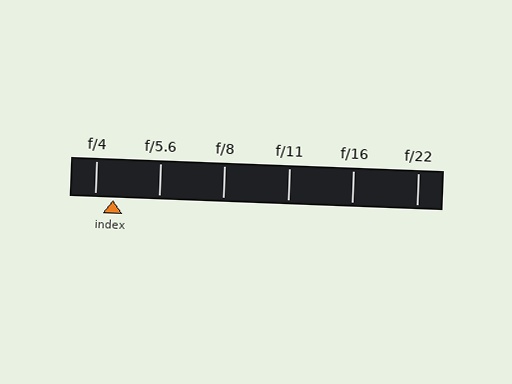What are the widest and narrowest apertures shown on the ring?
The widest aperture shown is f/4 and the narrowest is f/22.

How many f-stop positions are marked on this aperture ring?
There are 6 f-stop positions marked.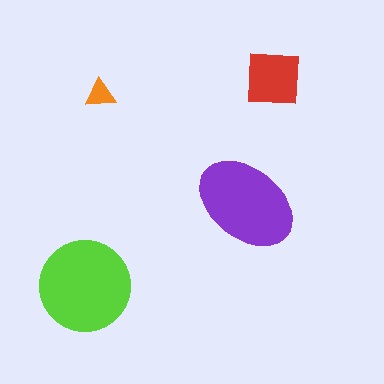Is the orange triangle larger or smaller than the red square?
Smaller.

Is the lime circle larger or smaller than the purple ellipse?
Larger.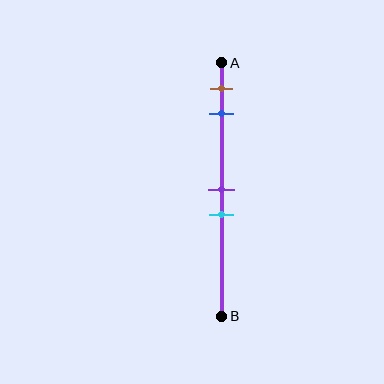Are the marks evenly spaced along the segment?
No, the marks are not evenly spaced.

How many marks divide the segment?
There are 4 marks dividing the segment.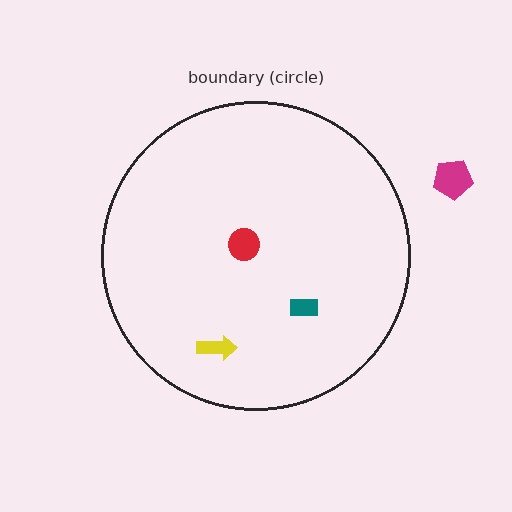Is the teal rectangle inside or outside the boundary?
Inside.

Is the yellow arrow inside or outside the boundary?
Inside.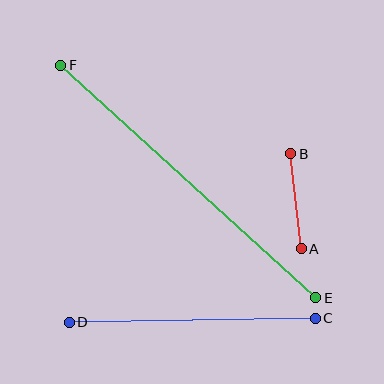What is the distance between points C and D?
The distance is approximately 246 pixels.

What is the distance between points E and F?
The distance is approximately 345 pixels.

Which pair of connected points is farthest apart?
Points E and F are farthest apart.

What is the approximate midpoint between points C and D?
The midpoint is at approximately (192, 320) pixels.